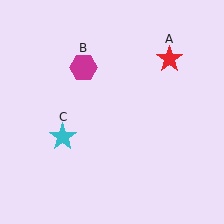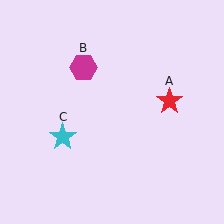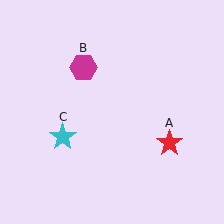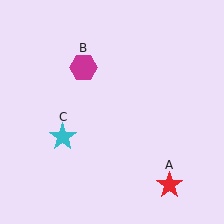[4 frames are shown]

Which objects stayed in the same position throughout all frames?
Magenta hexagon (object B) and cyan star (object C) remained stationary.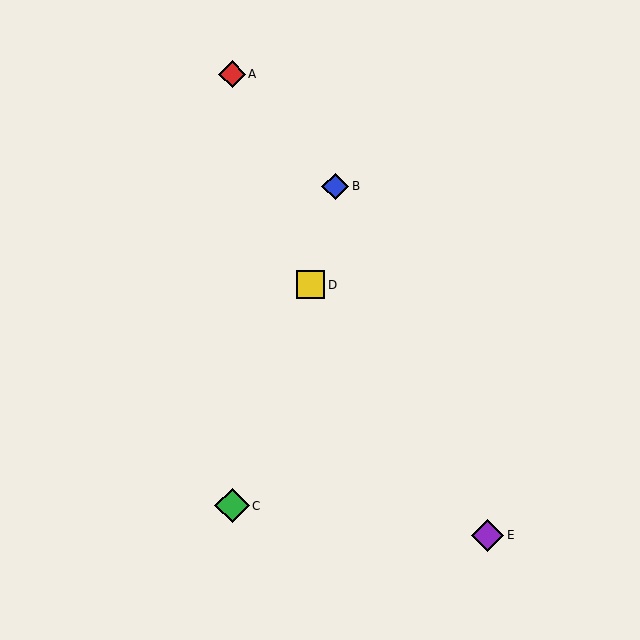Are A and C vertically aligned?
Yes, both are at x≈232.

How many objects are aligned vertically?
2 objects (A, C) are aligned vertically.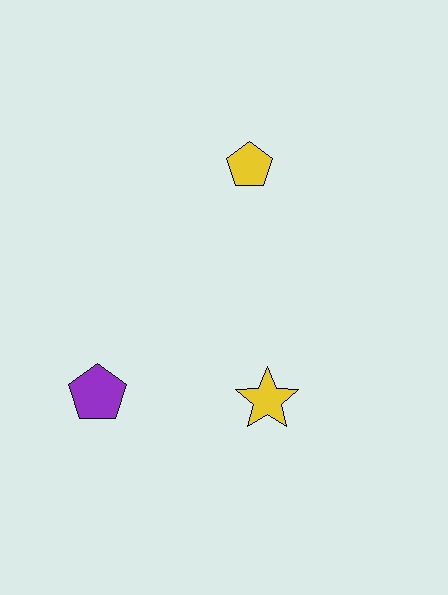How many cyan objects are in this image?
There are no cyan objects.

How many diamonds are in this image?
There are no diamonds.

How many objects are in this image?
There are 3 objects.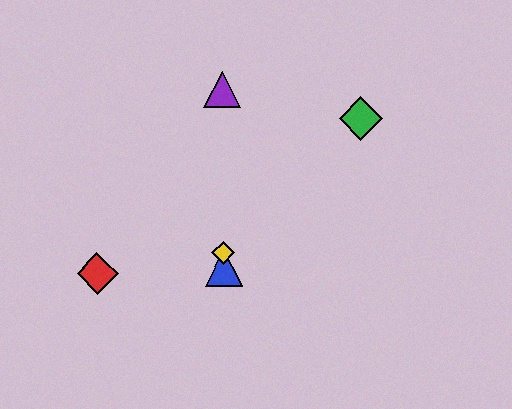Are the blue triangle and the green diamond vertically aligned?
No, the blue triangle is at x≈224 and the green diamond is at x≈361.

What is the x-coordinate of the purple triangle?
The purple triangle is at x≈222.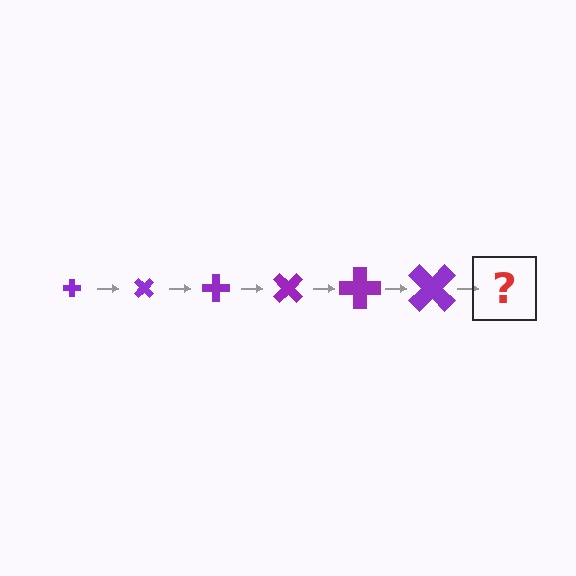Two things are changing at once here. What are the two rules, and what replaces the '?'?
The two rules are that the cross grows larger each step and it rotates 45 degrees each step. The '?' should be a cross, larger than the previous one and rotated 270 degrees from the start.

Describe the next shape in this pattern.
It should be a cross, larger than the previous one and rotated 270 degrees from the start.